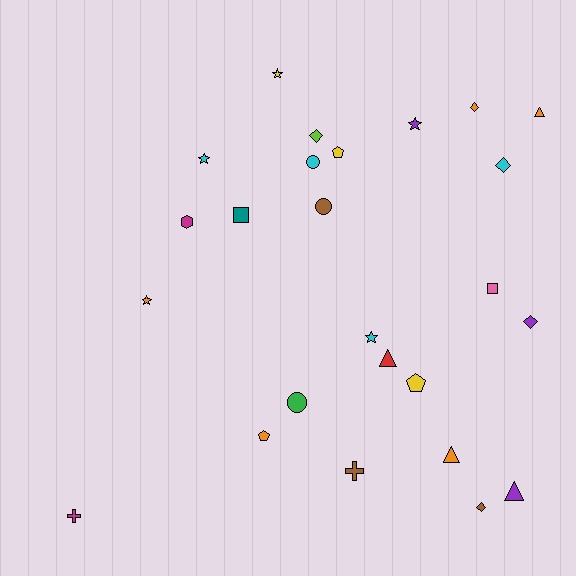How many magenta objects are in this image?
There are 2 magenta objects.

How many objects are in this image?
There are 25 objects.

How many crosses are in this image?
There are 2 crosses.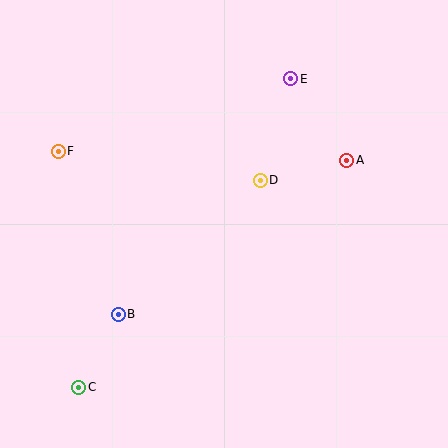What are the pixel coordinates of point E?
Point E is at (291, 79).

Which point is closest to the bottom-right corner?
Point A is closest to the bottom-right corner.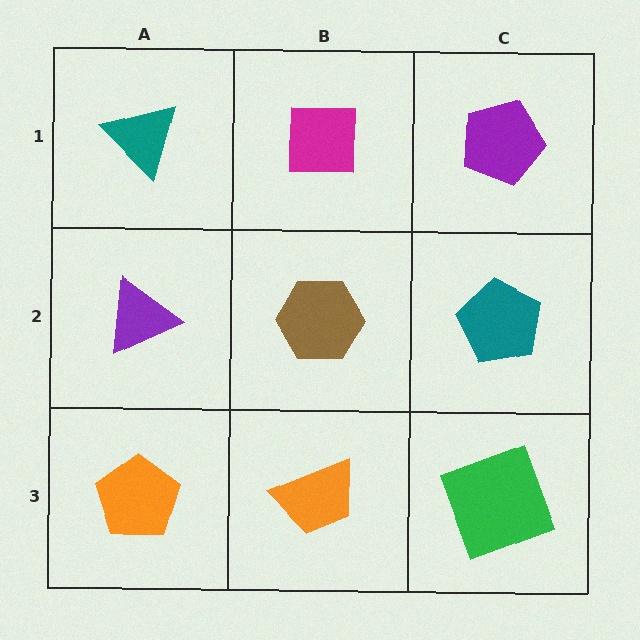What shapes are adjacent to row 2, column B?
A magenta square (row 1, column B), an orange trapezoid (row 3, column B), a purple triangle (row 2, column A), a teal pentagon (row 2, column C).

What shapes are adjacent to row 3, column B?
A brown hexagon (row 2, column B), an orange pentagon (row 3, column A), a green square (row 3, column C).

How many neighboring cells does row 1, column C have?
2.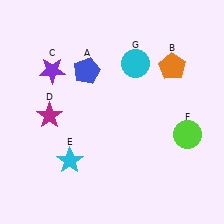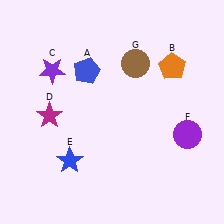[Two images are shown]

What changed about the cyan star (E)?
In Image 1, E is cyan. In Image 2, it changed to blue.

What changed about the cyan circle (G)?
In Image 1, G is cyan. In Image 2, it changed to brown.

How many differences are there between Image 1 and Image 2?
There are 3 differences between the two images.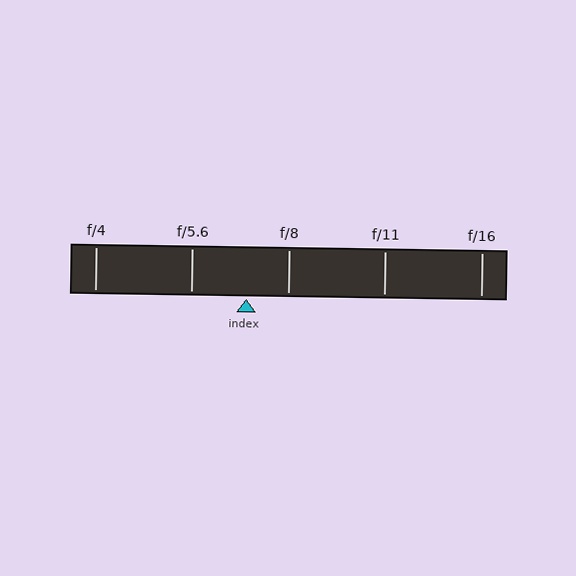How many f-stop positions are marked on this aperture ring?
There are 5 f-stop positions marked.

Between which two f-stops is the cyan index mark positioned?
The index mark is between f/5.6 and f/8.